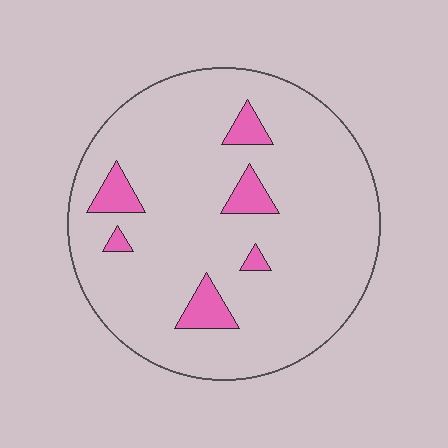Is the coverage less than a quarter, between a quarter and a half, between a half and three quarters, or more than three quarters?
Less than a quarter.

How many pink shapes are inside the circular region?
6.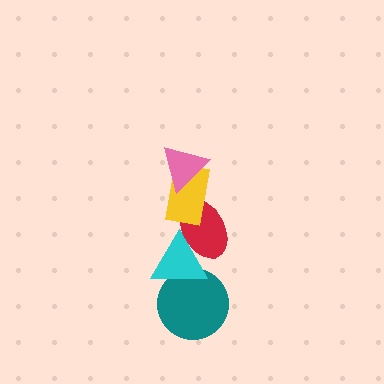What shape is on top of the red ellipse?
The yellow rectangle is on top of the red ellipse.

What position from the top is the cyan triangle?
The cyan triangle is 4th from the top.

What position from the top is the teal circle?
The teal circle is 5th from the top.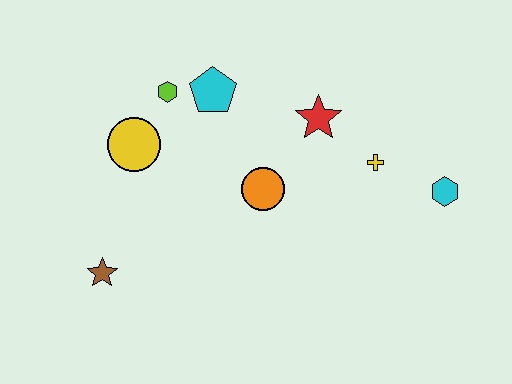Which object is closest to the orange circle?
The red star is closest to the orange circle.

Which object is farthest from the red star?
The brown star is farthest from the red star.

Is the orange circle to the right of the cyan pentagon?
Yes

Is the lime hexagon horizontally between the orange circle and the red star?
No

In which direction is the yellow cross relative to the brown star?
The yellow cross is to the right of the brown star.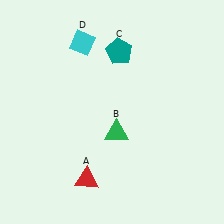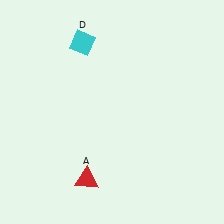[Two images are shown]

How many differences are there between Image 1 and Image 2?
There are 2 differences between the two images.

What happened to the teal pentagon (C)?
The teal pentagon (C) was removed in Image 2. It was in the top-right area of Image 1.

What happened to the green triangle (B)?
The green triangle (B) was removed in Image 2. It was in the bottom-right area of Image 1.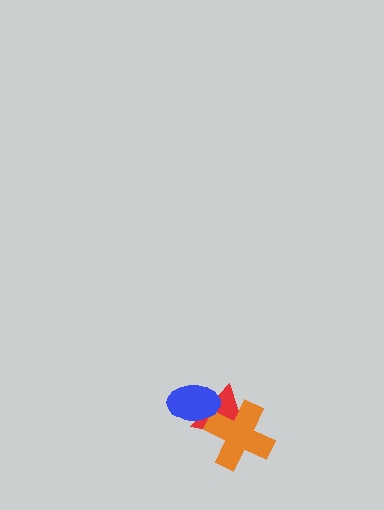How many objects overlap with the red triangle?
2 objects overlap with the red triangle.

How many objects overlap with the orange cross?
1 object overlaps with the orange cross.